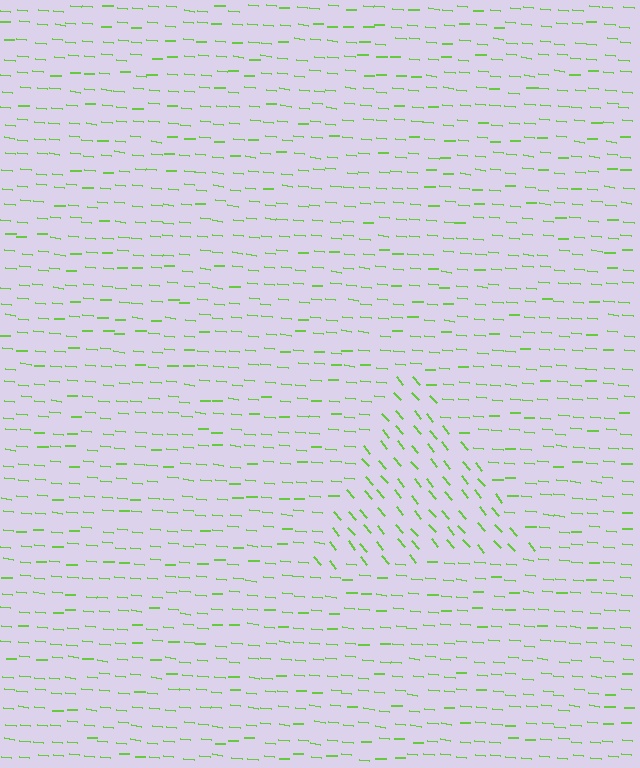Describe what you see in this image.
The image is filled with small lime line segments. A triangle region in the image has lines oriented differently from the surrounding lines, creating a visible texture boundary.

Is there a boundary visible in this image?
Yes, there is a texture boundary formed by a change in line orientation.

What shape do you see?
I see a triangle.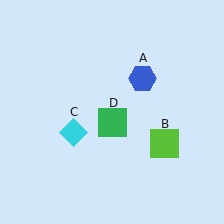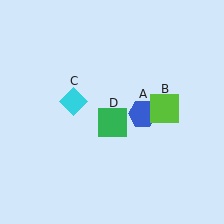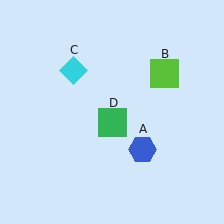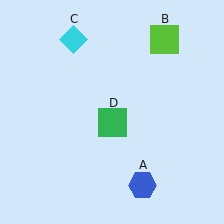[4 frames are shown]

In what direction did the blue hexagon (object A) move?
The blue hexagon (object A) moved down.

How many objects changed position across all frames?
3 objects changed position: blue hexagon (object A), lime square (object B), cyan diamond (object C).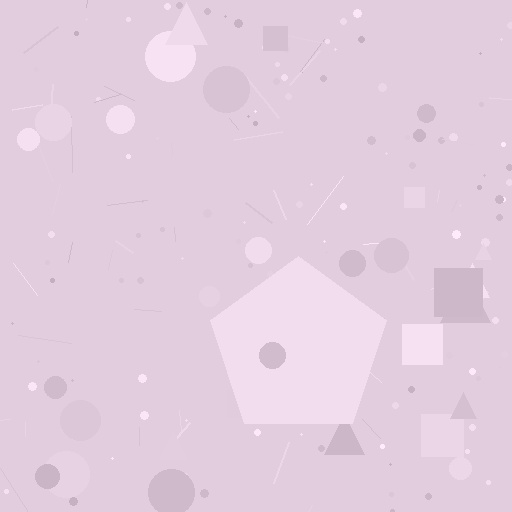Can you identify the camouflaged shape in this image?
The camouflaged shape is a pentagon.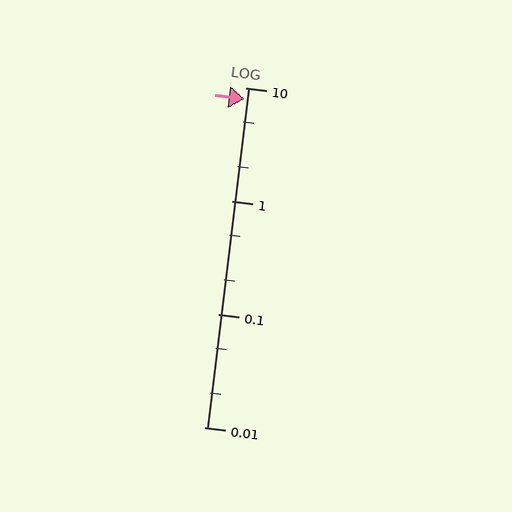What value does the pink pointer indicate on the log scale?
The pointer indicates approximately 7.9.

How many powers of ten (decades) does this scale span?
The scale spans 3 decades, from 0.01 to 10.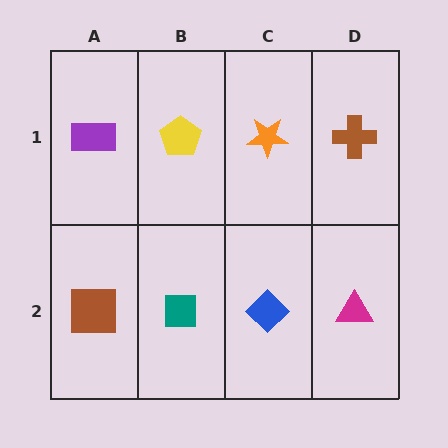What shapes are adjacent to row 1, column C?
A blue diamond (row 2, column C), a yellow pentagon (row 1, column B), a brown cross (row 1, column D).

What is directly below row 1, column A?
A brown square.